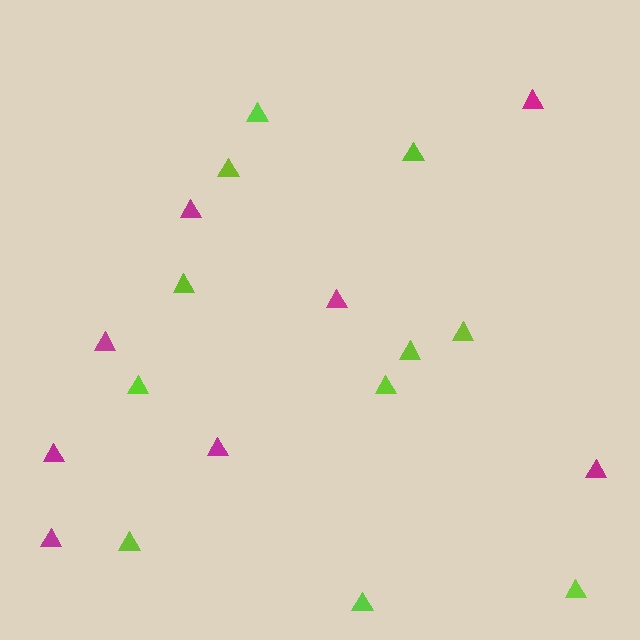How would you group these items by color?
There are 2 groups: one group of lime triangles (11) and one group of magenta triangles (8).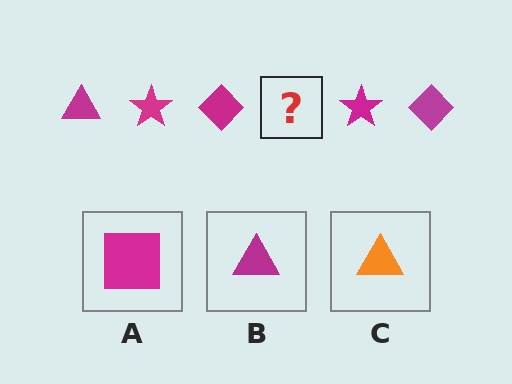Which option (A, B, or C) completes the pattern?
B.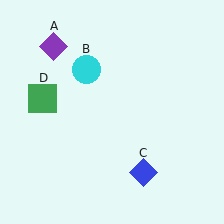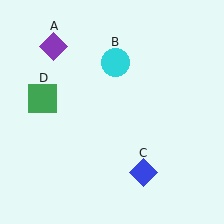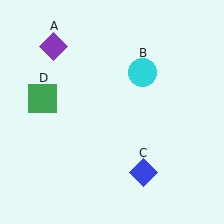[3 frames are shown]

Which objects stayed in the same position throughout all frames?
Purple diamond (object A) and blue diamond (object C) and green square (object D) remained stationary.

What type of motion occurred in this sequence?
The cyan circle (object B) rotated clockwise around the center of the scene.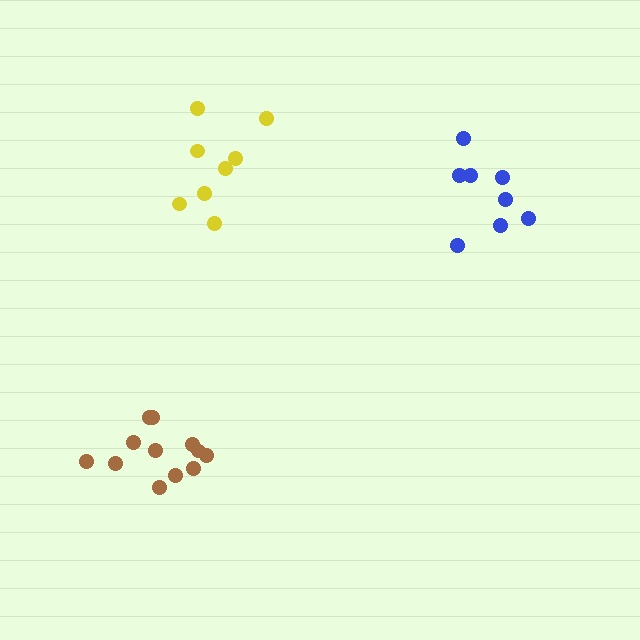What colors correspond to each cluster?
The clusters are colored: brown, blue, yellow.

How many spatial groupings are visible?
There are 3 spatial groupings.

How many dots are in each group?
Group 1: 12 dots, Group 2: 8 dots, Group 3: 8 dots (28 total).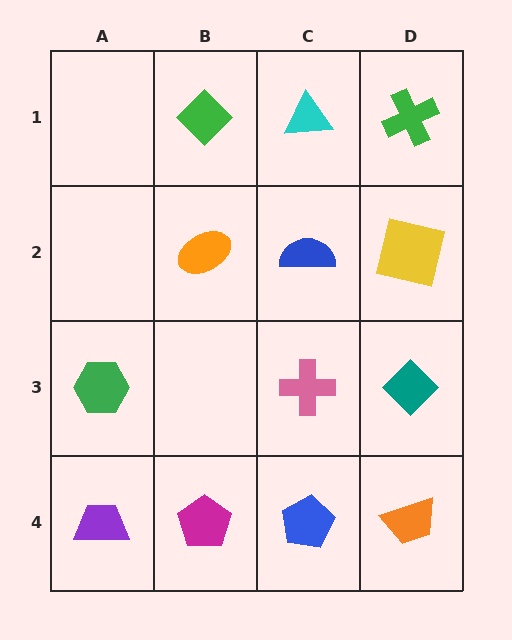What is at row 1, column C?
A cyan triangle.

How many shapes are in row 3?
3 shapes.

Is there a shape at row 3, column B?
No, that cell is empty.